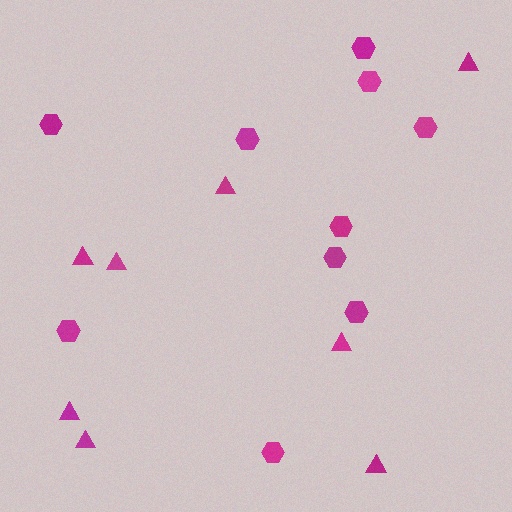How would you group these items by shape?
There are 2 groups: one group of hexagons (10) and one group of triangles (8).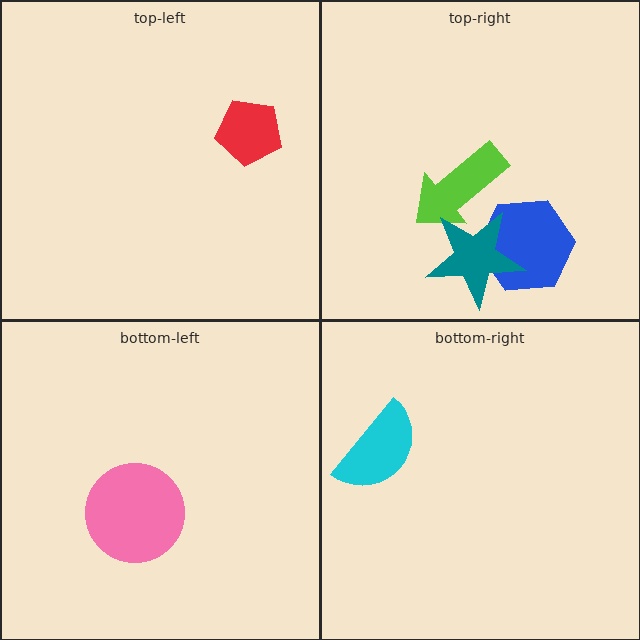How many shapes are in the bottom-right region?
1.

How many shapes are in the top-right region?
3.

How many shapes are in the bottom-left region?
1.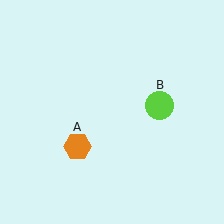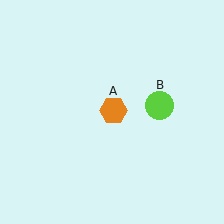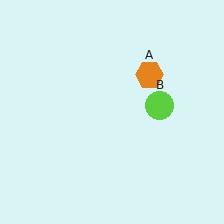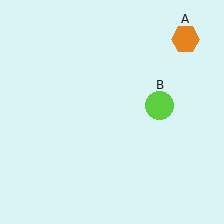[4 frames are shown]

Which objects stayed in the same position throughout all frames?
Lime circle (object B) remained stationary.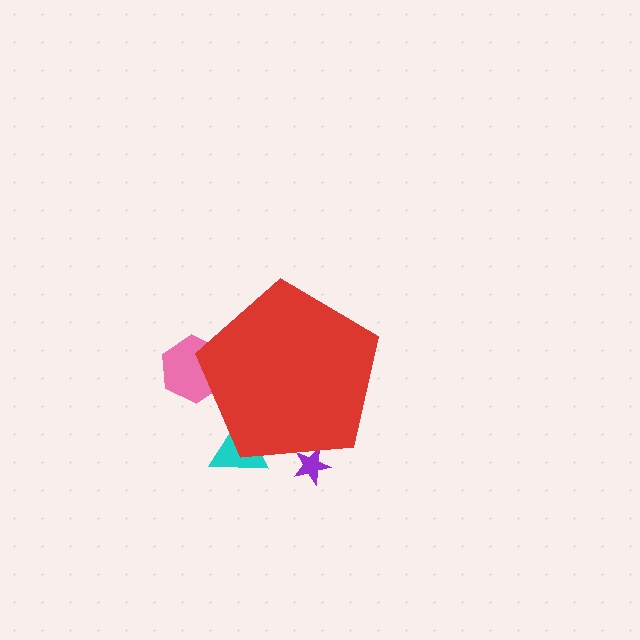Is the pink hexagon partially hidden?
Yes, the pink hexagon is partially hidden behind the red pentagon.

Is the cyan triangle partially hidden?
Yes, the cyan triangle is partially hidden behind the red pentagon.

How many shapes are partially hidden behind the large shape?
3 shapes are partially hidden.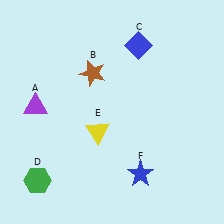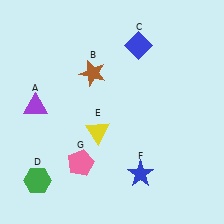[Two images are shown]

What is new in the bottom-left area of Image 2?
A pink pentagon (G) was added in the bottom-left area of Image 2.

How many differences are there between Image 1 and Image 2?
There is 1 difference between the two images.